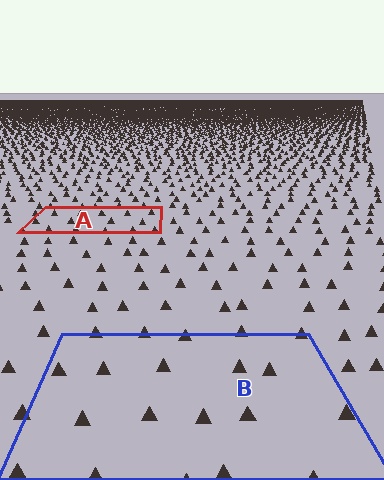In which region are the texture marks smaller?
The texture marks are smaller in region A, because it is farther away.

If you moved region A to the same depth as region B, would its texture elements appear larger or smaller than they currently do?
They would appear larger. At a closer depth, the same texture elements are projected at a bigger on-screen size.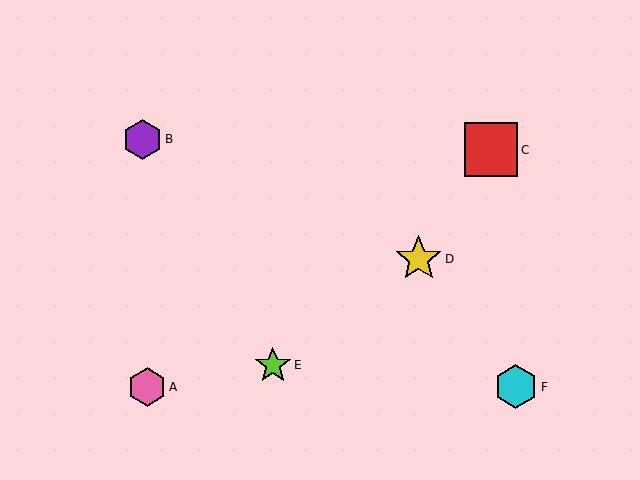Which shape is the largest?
The red square (labeled C) is the largest.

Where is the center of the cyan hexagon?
The center of the cyan hexagon is at (516, 387).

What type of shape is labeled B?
Shape B is a purple hexagon.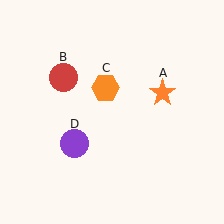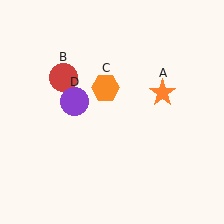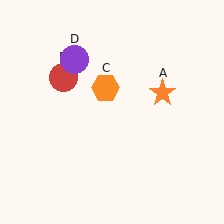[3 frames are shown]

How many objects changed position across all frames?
1 object changed position: purple circle (object D).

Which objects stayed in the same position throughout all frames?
Orange star (object A) and red circle (object B) and orange hexagon (object C) remained stationary.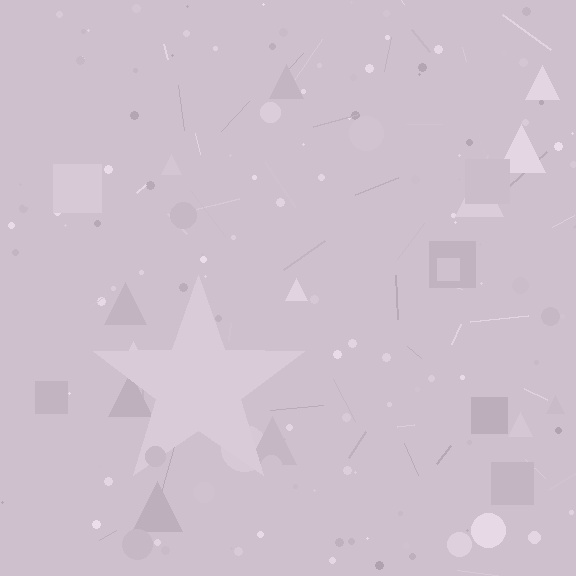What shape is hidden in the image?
A star is hidden in the image.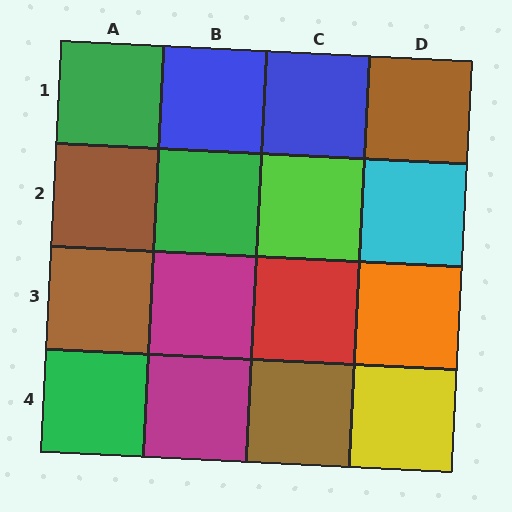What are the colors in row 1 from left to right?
Green, blue, blue, brown.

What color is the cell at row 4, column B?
Magenta.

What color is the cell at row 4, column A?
Green.